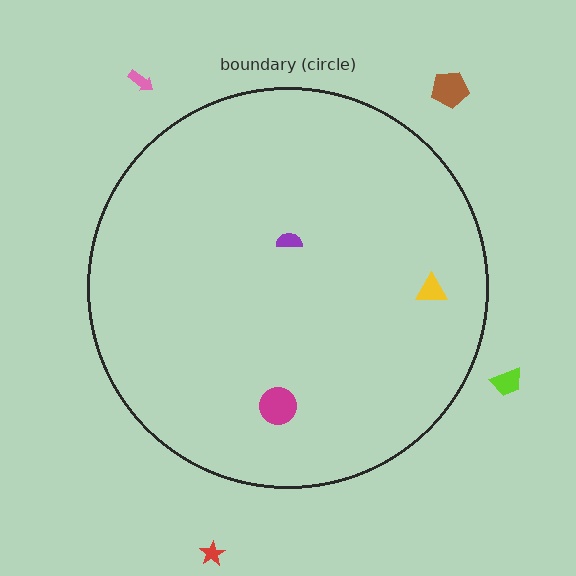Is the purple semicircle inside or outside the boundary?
Inside.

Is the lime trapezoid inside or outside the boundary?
Outside.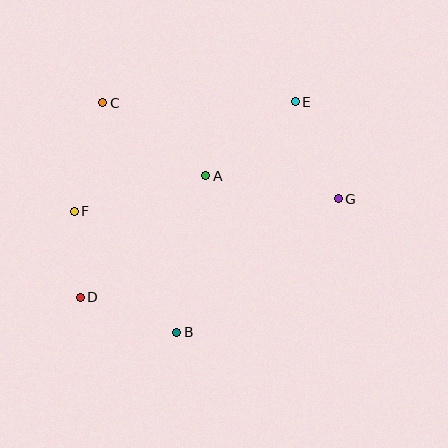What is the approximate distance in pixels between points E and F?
The distance between E and F is approximately 247 pixels.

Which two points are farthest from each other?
Points D and E are farthest from each other.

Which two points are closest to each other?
Points D and F are closest to each other.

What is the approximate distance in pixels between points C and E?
The distance between C and E is approximately 193 pixels.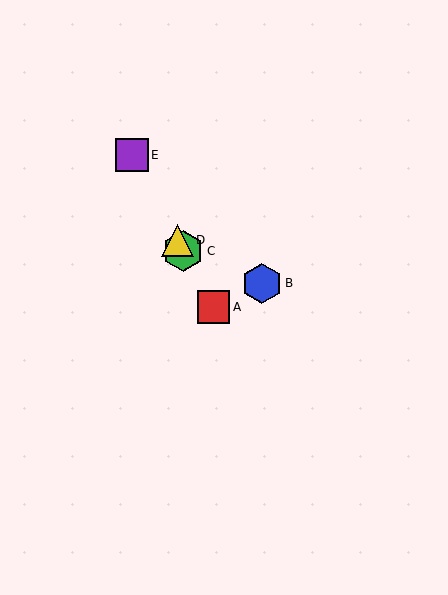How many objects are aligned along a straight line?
4 objects (A, C, D, E) are aligned along a straight line.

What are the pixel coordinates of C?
Object C is at (183, 251).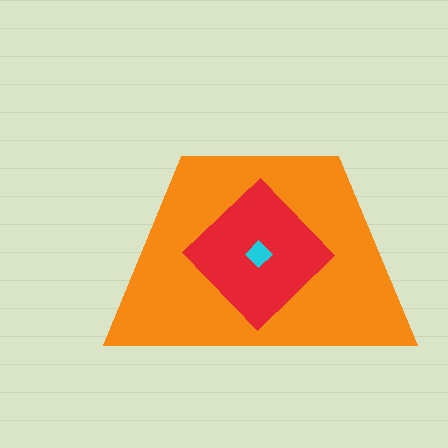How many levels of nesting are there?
3.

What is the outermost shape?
The orange trapezoid.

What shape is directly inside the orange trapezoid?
The red diamond.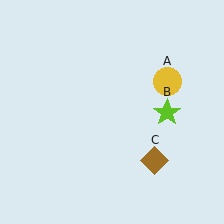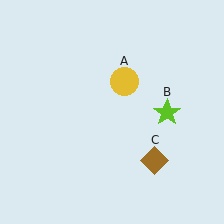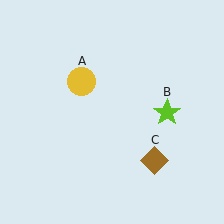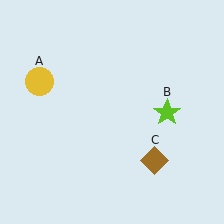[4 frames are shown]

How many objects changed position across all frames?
1 object changed position: yellow circle (object A).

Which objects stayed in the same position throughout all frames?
Lime star (object B) and brown diamond (object C) remained stationary.